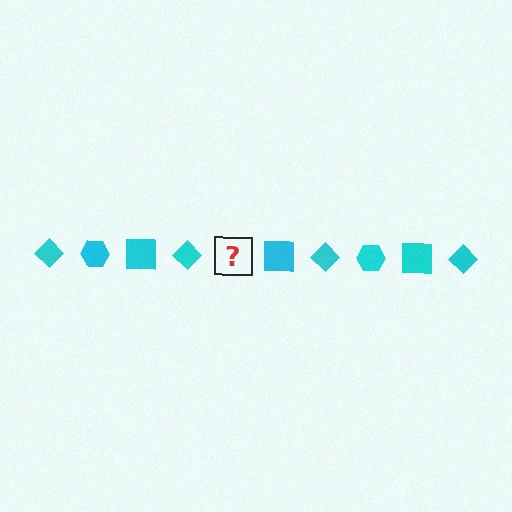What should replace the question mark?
The question mark should be replaced with a cyan hexagon.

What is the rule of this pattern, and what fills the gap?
The rule is that the pattern cycles through diamond, hexagon, square shapes in cyan. The gap should be filled with a cyan hexagon.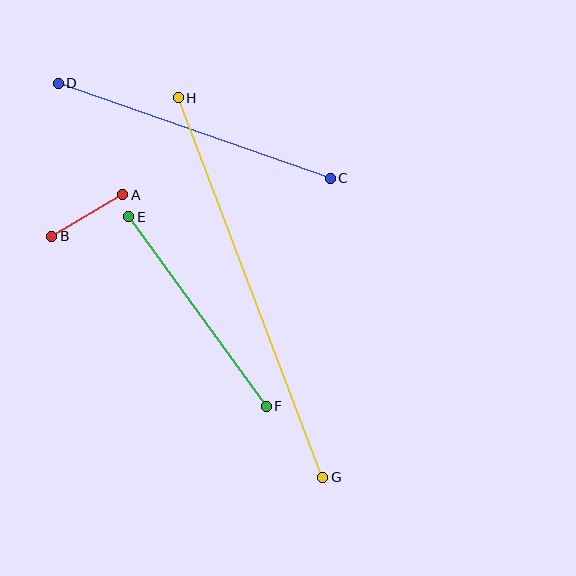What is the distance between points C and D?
The distance is approximately 288 pixels.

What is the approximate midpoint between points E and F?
The midpoint is at approximately (198, 312) pixels.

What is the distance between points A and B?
The distance is approximately 82 pixels.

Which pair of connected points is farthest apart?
Points G and H are farthest apart.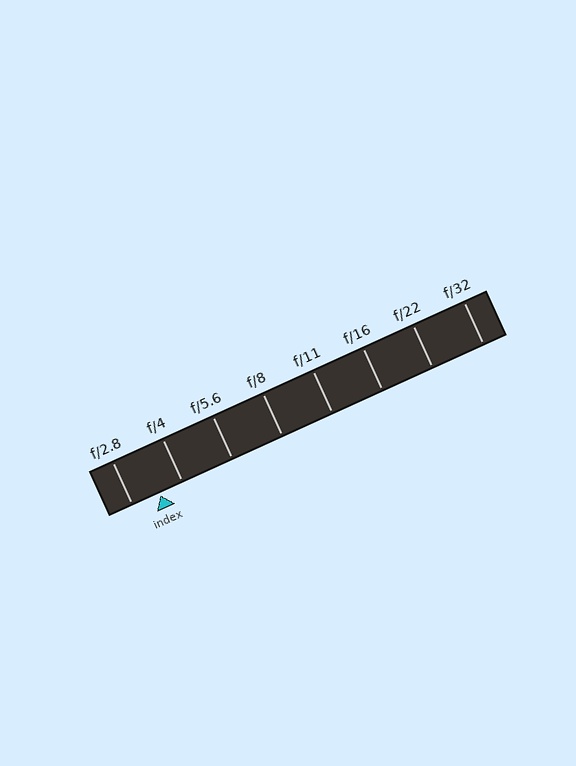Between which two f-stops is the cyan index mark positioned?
The index mark is between f/2.8 and f/4.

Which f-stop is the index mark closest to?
The index mark is closest to f/4.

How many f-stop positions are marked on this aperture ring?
There are 8 f-stop positions marked.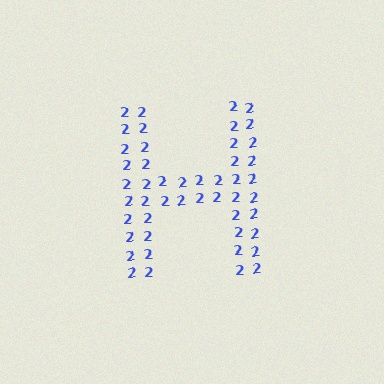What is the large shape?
The large shape is the letter H.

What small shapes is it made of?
It is made of small digit 2's.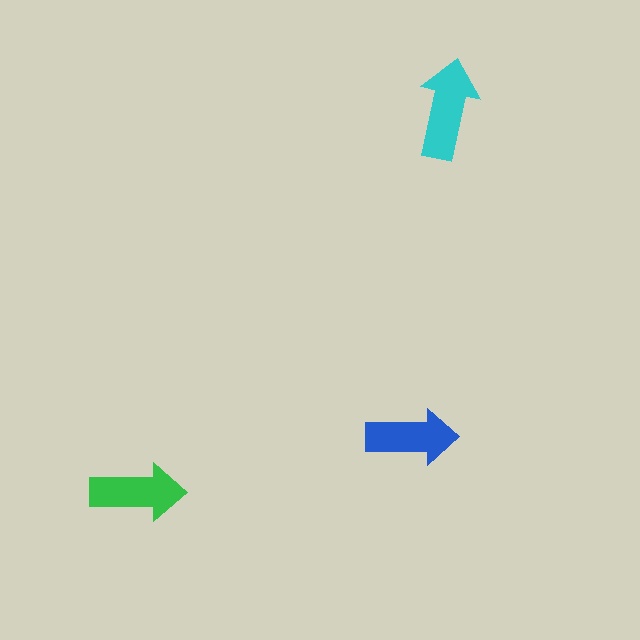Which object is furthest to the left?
The green arrow is leftmost.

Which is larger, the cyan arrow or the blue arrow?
The cyan one.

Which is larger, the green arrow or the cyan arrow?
The cyan one.